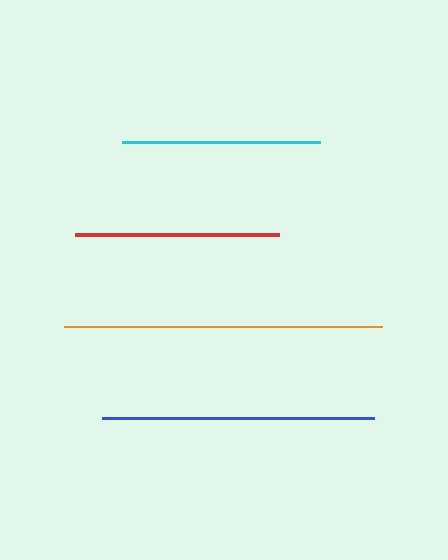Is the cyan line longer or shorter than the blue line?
The blue line is longer than the cyan line.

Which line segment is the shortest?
The cyan line is the shortest at approximately 197 pixels.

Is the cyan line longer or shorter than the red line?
The red line is longer than the cyan line.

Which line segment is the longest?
The orange line is the longest at approximately 317 pixels.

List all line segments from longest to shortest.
From longest to shortest: orange, blue, red, cyan.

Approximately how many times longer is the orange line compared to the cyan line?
The orange line is approximately 1.6 times the length of the cyan line.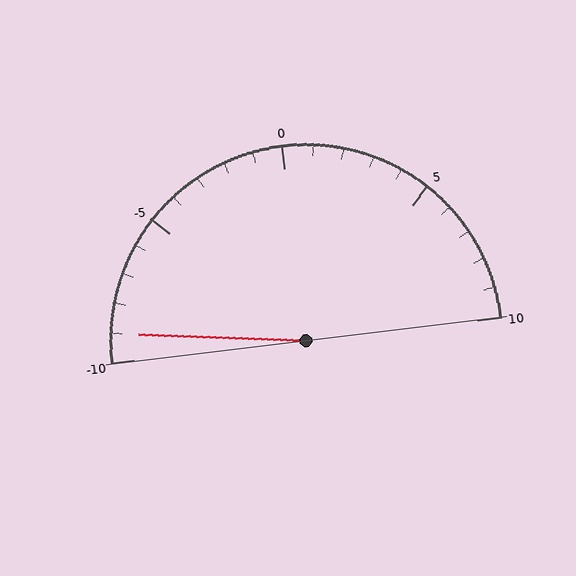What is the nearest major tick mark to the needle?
The nearest major tick mark is -10.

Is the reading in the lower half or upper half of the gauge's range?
The reading is in the lower half of the range (-10 to 10).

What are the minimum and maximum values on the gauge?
The gauge ranges from -10 to 10.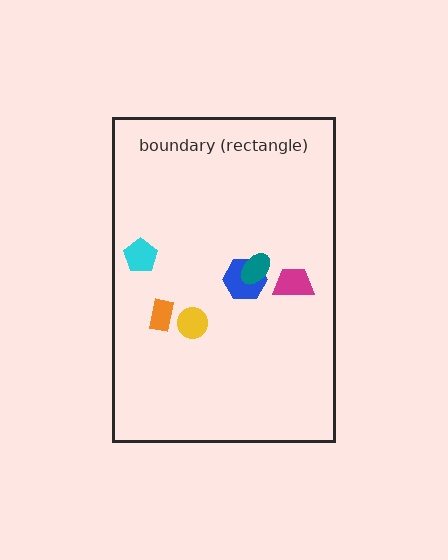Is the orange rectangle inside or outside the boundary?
Inside.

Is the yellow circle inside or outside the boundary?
Inside.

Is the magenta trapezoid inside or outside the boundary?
Inside.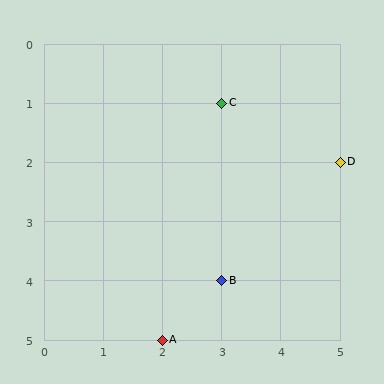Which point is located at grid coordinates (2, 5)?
Point A is at (2, 5).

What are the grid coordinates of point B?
Point B is at grid coordinates (3, 4).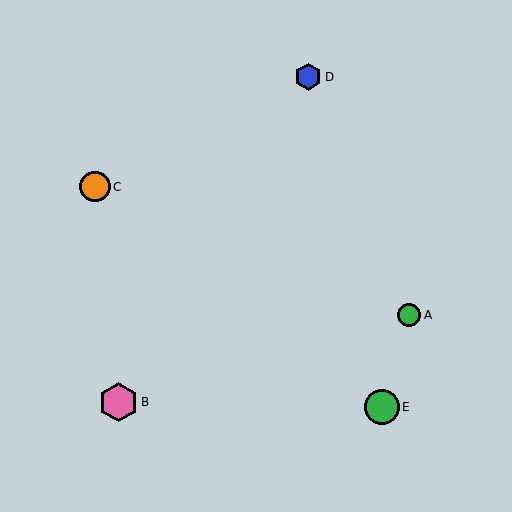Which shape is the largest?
The pink hexagon (labeled B) is the largest.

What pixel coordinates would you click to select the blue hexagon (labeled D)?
Click at (308, 77) to select the blue hexagon D.